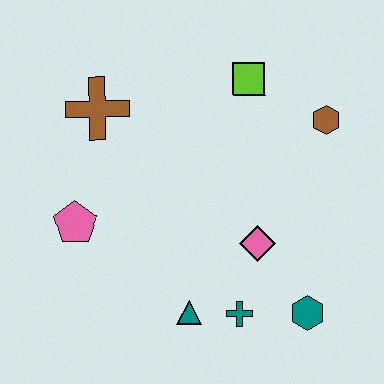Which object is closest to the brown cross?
The pink pentagon is closest to the brown cross.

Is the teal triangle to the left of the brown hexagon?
Yes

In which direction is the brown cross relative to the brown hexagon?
The brown cross is to the left of the brown hexagon.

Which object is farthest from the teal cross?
The brown cross is farthest from the teal cross.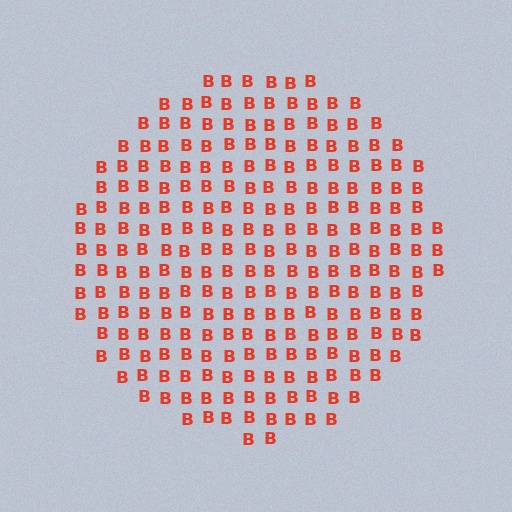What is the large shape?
The large shape is a circle.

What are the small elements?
The small elements are letter B's.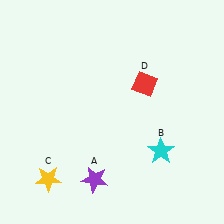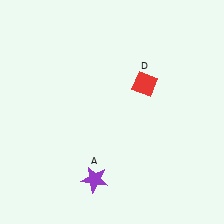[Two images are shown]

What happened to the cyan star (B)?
The cyan star (B) was removed in Image 2. It was in the bottom-right area of Image 1.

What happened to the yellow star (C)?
The yellow star (C) was removed in Image 2. It was in the bottom-left area of Image 1.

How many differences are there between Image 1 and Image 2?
There are 2 differences between the two images.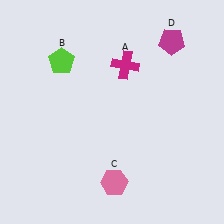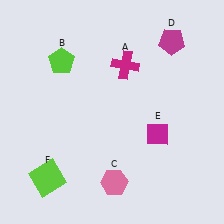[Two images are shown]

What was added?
A magenta diamond (E), a lime square (F) were added in Image 2.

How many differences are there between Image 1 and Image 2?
There are 2 differences between the two images.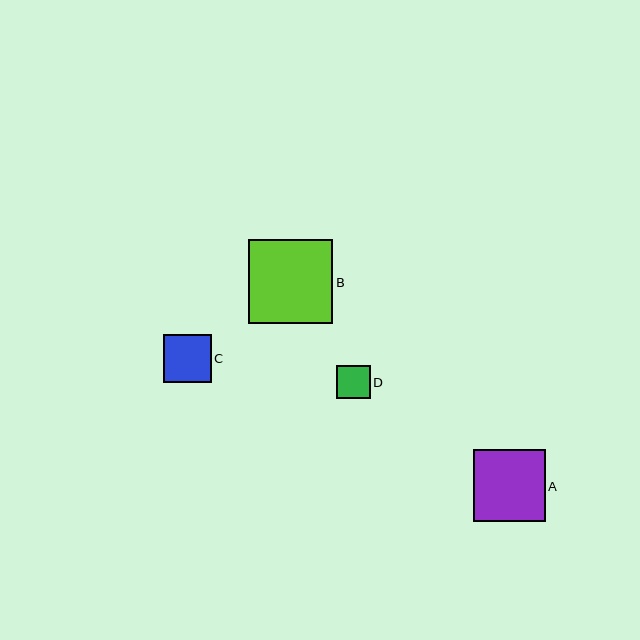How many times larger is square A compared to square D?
Square A is approximately 2.1 times the size of square D.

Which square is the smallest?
Square D is the smallest with a size of approximately 33 pixels.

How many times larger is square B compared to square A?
Square B is approximately 1.2 times the size of square A.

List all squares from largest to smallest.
From largest to smallest: B, A, C, D.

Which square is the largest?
Square B is the largest with a size of approximately 84 pixels.